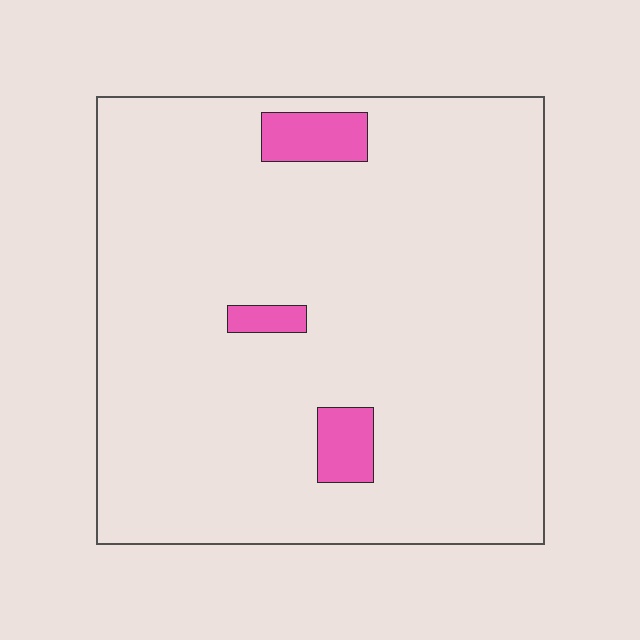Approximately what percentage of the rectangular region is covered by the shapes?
Approximately 5%.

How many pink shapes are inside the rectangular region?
3.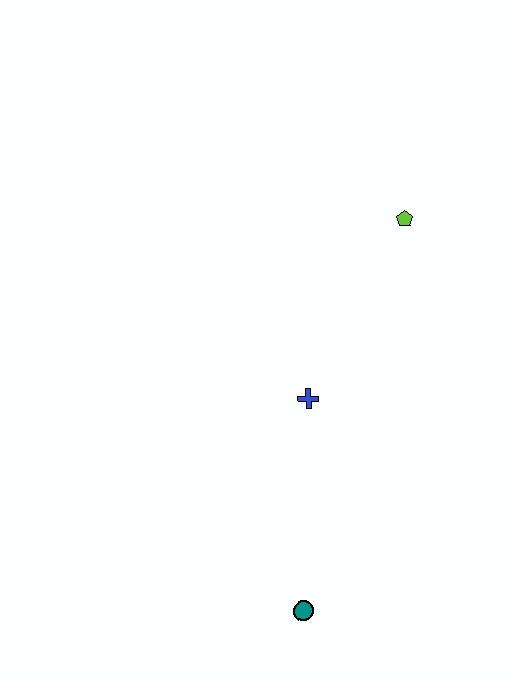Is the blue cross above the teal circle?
Yes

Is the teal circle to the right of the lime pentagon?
No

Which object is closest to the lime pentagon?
The blue cross is closest to the lime pentagon.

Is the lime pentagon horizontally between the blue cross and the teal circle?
No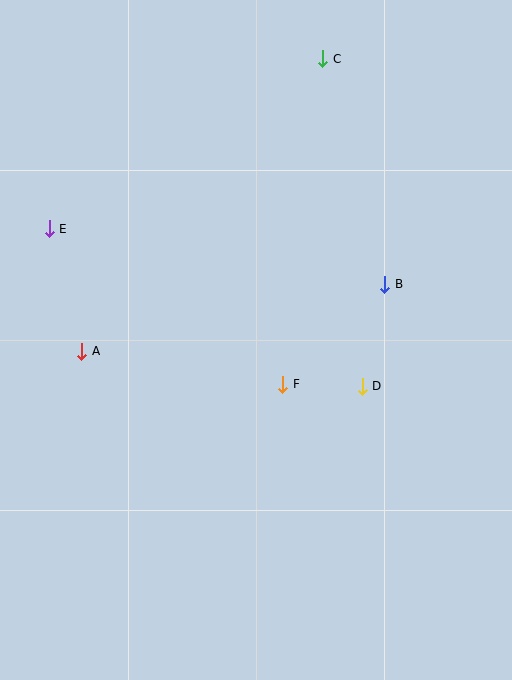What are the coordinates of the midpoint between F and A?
The midpoint between F and A is at (182, 368).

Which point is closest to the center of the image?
Point F at (283, 384) is closest to the center.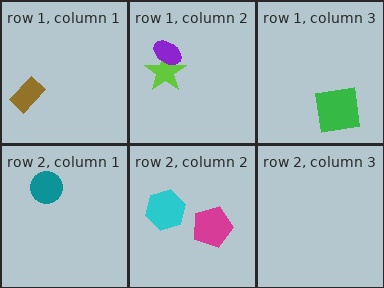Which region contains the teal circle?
The row 2, column 1 region.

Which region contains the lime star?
The row 1, column 2 region.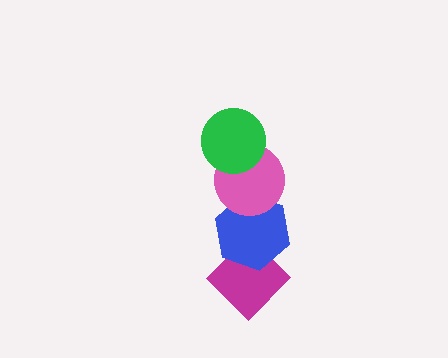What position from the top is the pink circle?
The pink circle is 2nd from the top.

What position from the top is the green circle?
The green circle is 1st from the top.